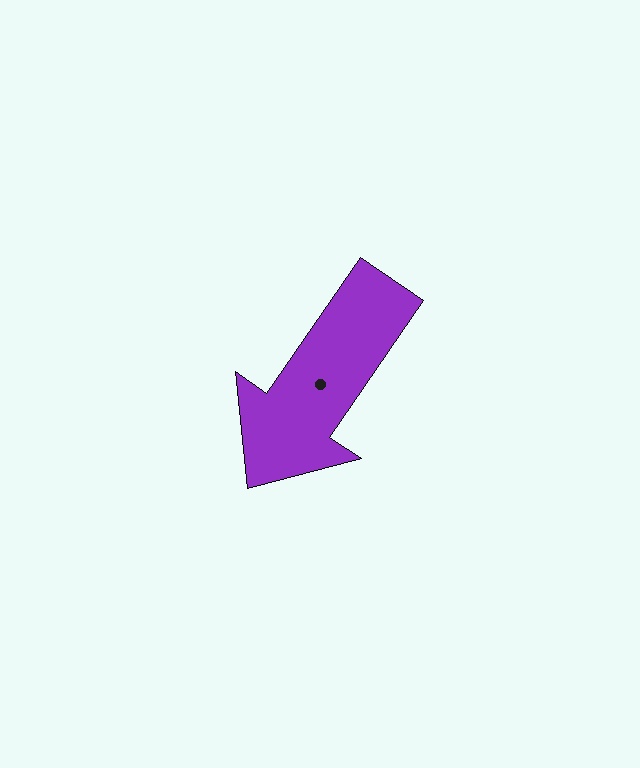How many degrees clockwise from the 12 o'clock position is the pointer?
Approximately 215 degrees.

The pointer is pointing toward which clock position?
Roughly 7 o'clock.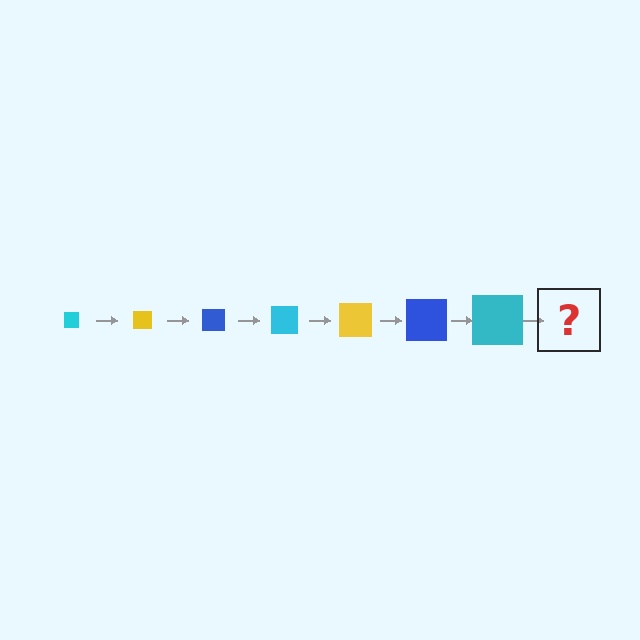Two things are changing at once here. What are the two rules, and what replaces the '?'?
The two rules are that the square grows larger each step and the color cycles through cyan, yellow, and blue. The '?' should be a yellow square, larger than the previous one.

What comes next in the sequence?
The next element should be a yellow square, larger than the previous one.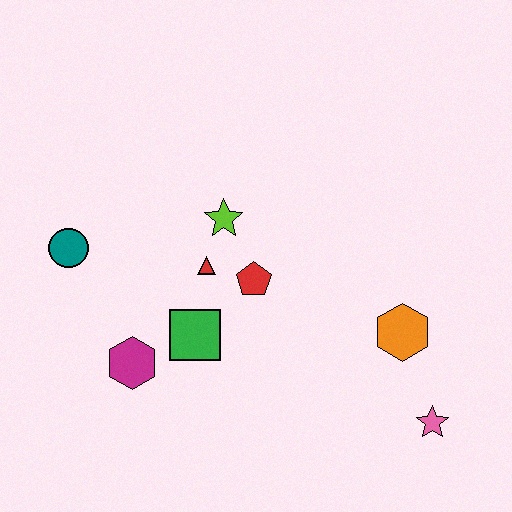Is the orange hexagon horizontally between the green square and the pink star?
Yes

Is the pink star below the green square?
Yes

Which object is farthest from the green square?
The pink star is farthest from the green square.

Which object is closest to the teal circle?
The magenta hexagon is closest to the teal circle.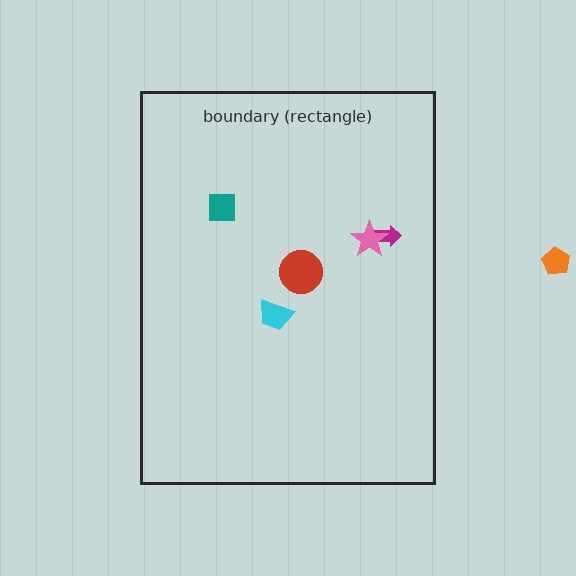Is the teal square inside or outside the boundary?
Inside.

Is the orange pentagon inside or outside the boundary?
Outside.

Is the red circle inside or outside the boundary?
Inside.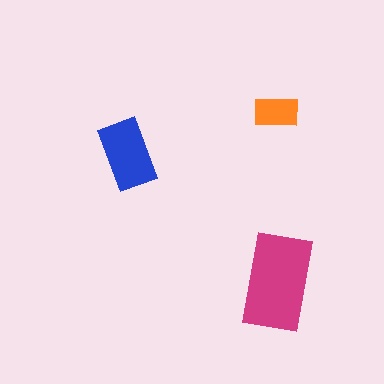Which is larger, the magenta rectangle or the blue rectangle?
The magenta one.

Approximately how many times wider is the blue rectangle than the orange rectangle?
About 1.5 times wider.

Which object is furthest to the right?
The magenta rectangle is rightmost.